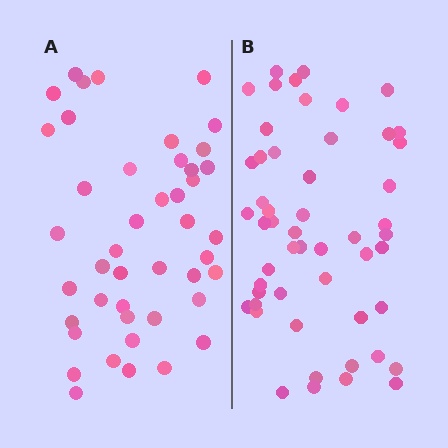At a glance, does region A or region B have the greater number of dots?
Region B (the right region) has more dots.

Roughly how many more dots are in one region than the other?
Region B has roughly 8 or so more dots than region A.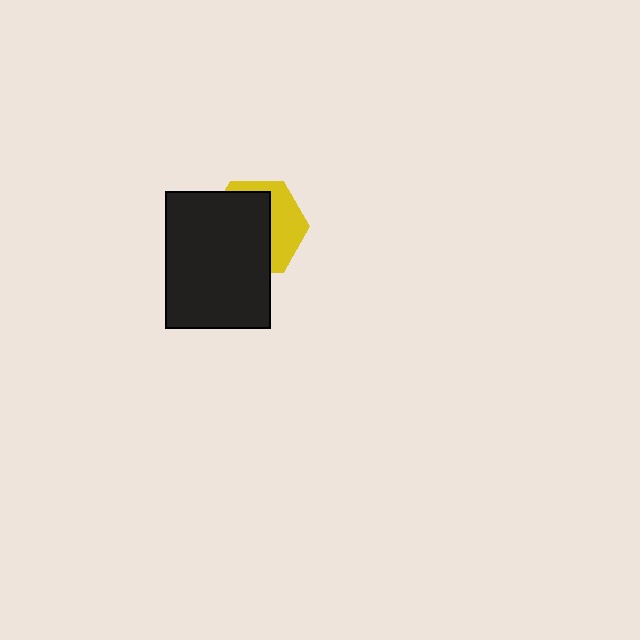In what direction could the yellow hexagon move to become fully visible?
The yellow hexagon could move toward the upper-right. That would shift it out from behind the black rectangle entirely.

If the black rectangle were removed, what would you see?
You would see the complete yellow hexagon.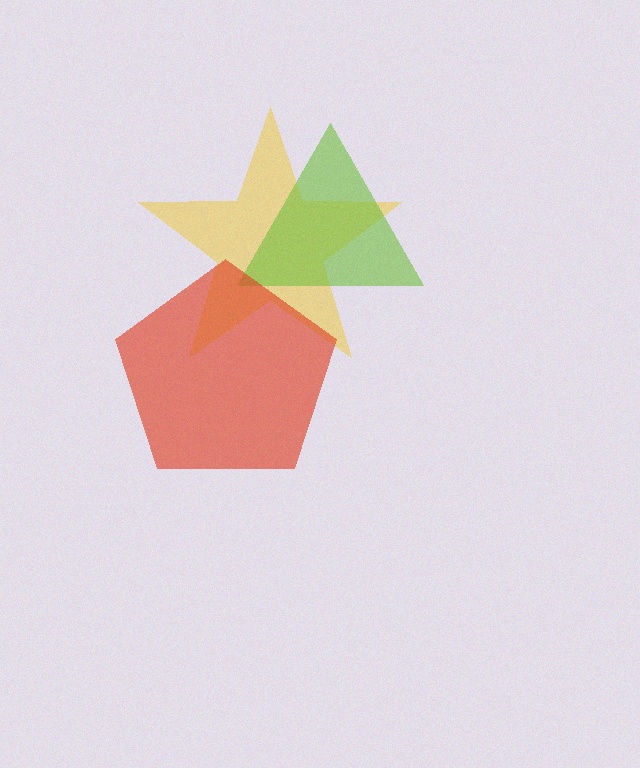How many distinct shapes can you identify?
There are 3 distinct shapes: a yellow star, a lime triangle, a red pentagon.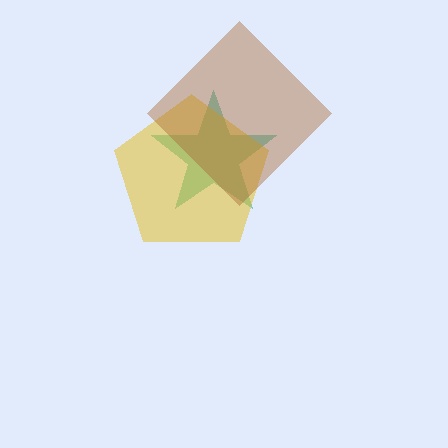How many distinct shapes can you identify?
There are 3 distinct shapes: a teal star, a yellow pentagon, a brown diamond.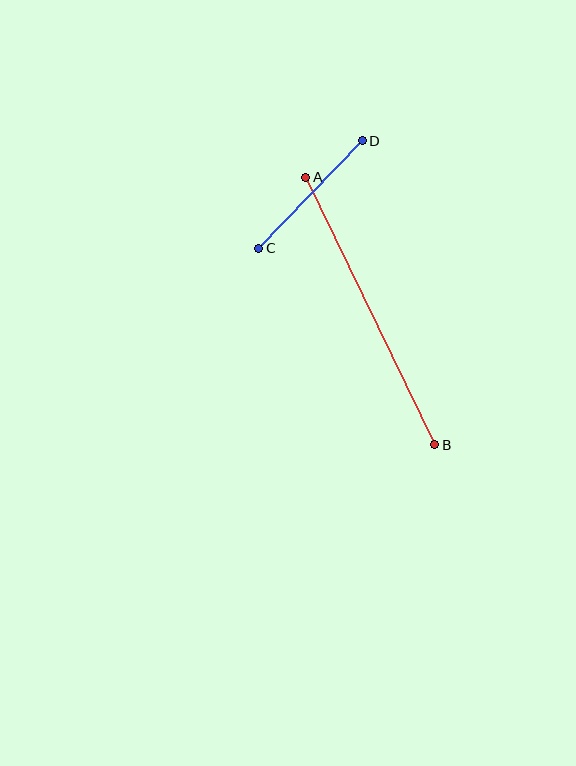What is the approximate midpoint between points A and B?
The midpoint is at approximately (370, 311) pixels.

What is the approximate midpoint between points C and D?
The midpoint is at approximately (311, 194) pixels.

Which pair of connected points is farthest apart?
Points A and B are farthest apart.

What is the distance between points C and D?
The distance is approximately 149 pixels.